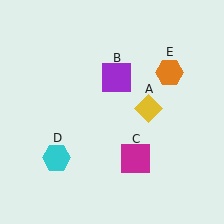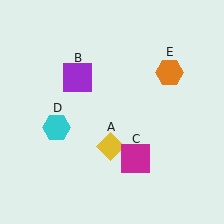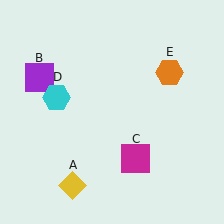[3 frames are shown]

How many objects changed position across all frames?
3 objects changed position: yellow diamond (object A), purple square (object B), cyan hexagon (object D).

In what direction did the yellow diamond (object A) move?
The yellow diamond (object A) moved down and to the left.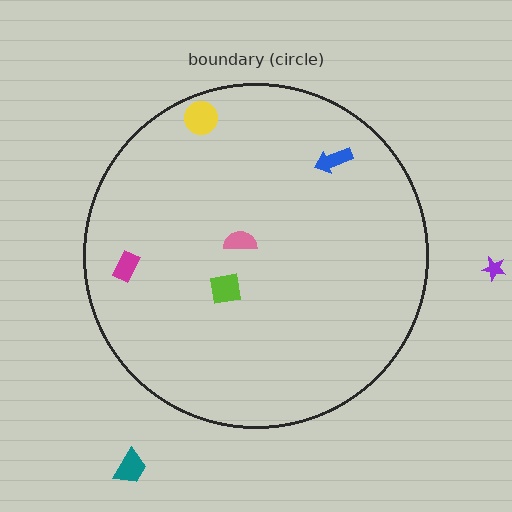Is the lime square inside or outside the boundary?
Inside.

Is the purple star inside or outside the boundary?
Outside.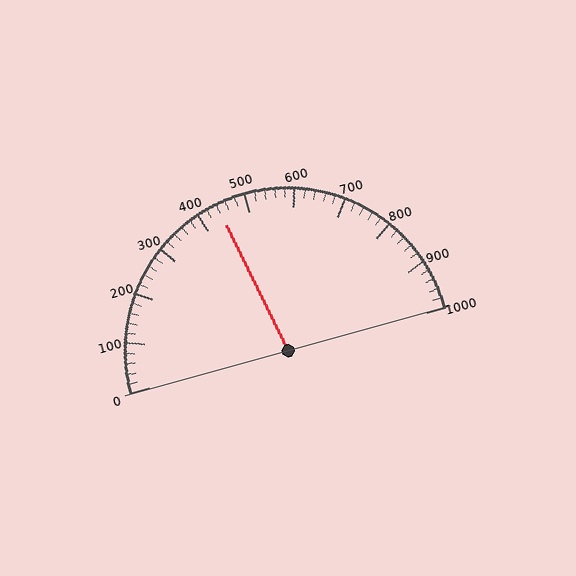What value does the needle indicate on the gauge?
The needle indicates approximately 440.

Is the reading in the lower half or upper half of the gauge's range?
The reading is in the lower half of the range (0 to 1000).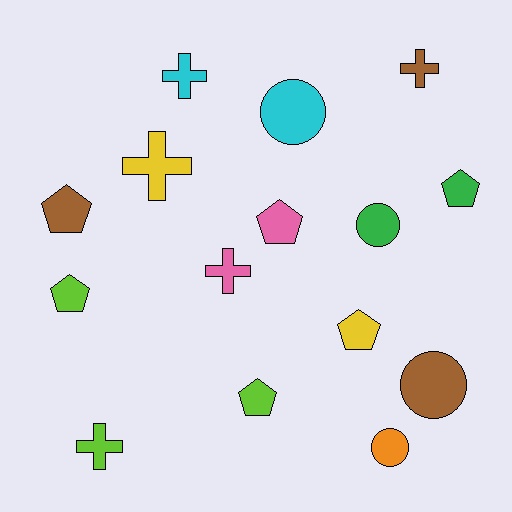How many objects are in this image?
There are 15 objects.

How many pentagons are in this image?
There are 6 pentagons.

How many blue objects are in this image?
There are no blue objects.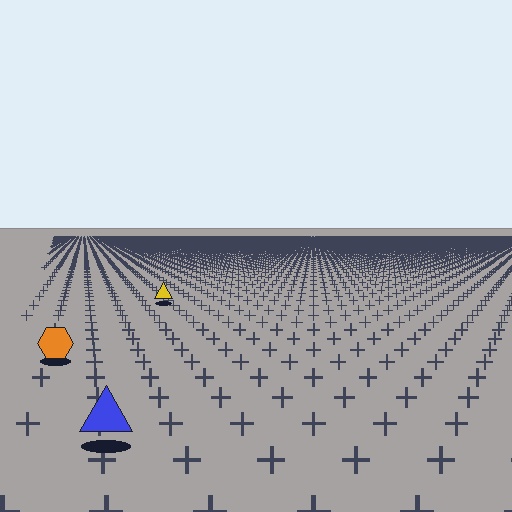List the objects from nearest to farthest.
From nearest to farthest: the blue triangle, the orange hexagon, the yellow triangle.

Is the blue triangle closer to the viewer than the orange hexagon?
Yes. The blue triangle is closer — you can tell from the texture gradient: the ground texture is coarser near it.